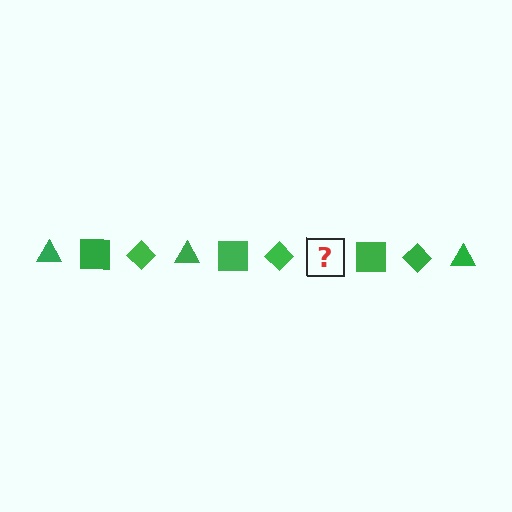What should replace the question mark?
The question mark should be replaced with a green triangle.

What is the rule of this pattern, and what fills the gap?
The rule is that the pattern cycles through triangle, square, diamond shapes in green. The gap should be filled with a green triangle.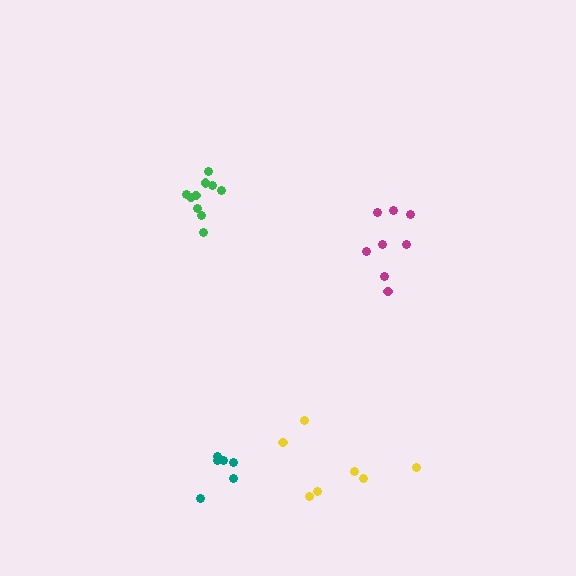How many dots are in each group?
Group 1: 7 dots, Group 2: 10 dots, Group 3: 8 dots, Group 4: 6 dots (31 total).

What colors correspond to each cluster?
The clusters are colored: yellow, green, magenta, teal.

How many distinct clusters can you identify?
There are 4 distinct clusters.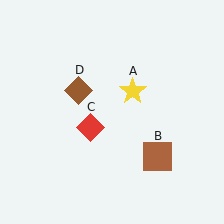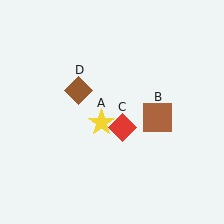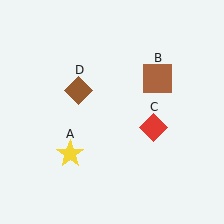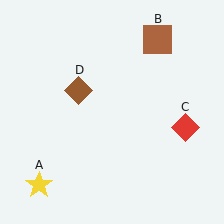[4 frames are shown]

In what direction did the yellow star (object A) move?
The yellow star (object A) moved down and to the left.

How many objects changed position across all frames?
3 objects changed position: yellow star (object A), brown square (object B), red diamond (object C).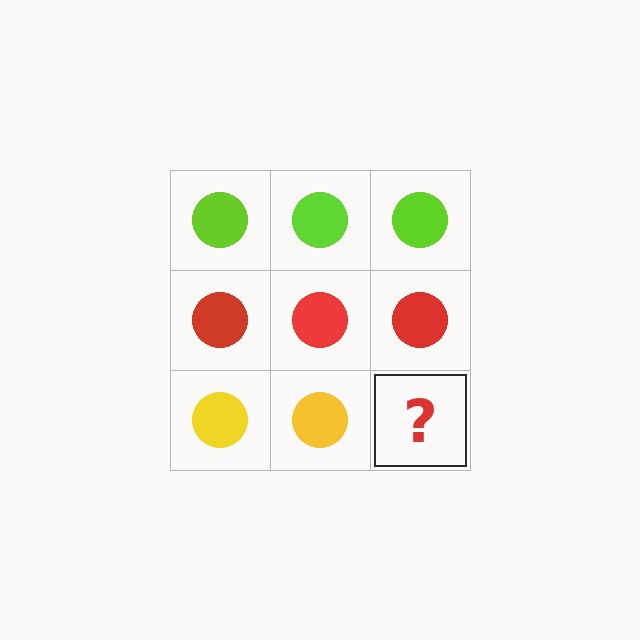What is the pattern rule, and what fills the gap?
The rule is that each row has a consistent color. The gap should be filled with a yellow circle.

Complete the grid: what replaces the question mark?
The question mark should be replaced with a yellow circle.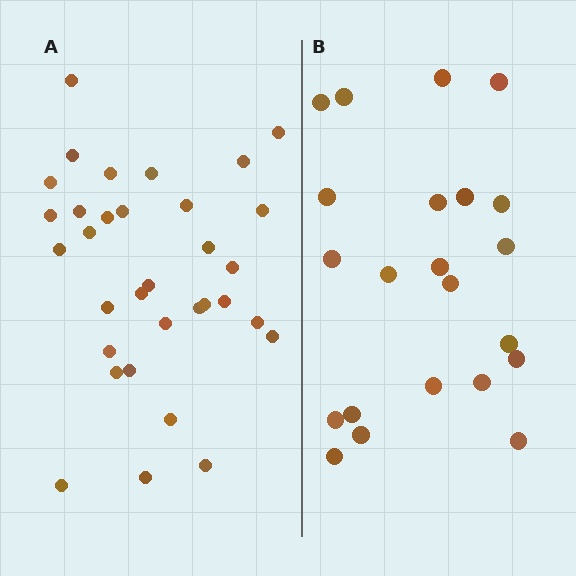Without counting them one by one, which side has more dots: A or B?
Region A (the left region) has more dots.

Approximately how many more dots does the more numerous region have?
Region A has roughly 12 or so more dots than region B.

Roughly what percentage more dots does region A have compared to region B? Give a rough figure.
About 50% more.